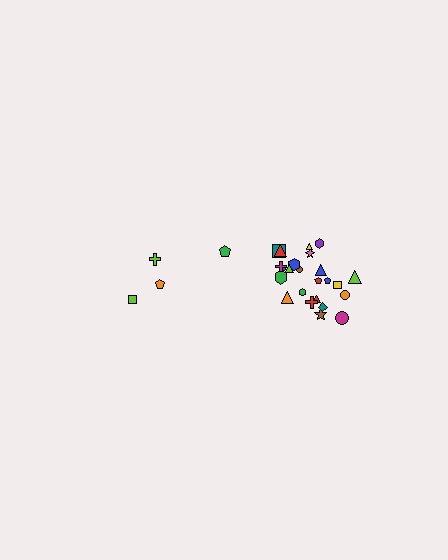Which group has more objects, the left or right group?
The right group.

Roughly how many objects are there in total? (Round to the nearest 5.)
Roughly 30 objects in total.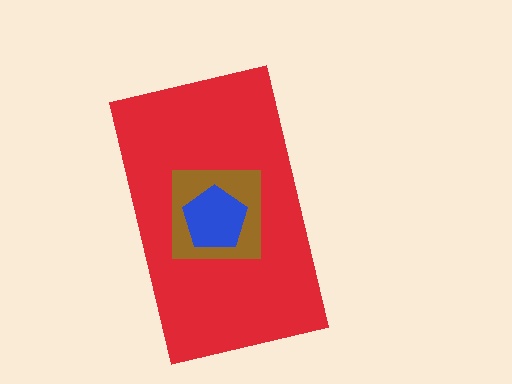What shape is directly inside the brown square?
The blue pentagon.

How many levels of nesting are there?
3.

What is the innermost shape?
The blue pentagon.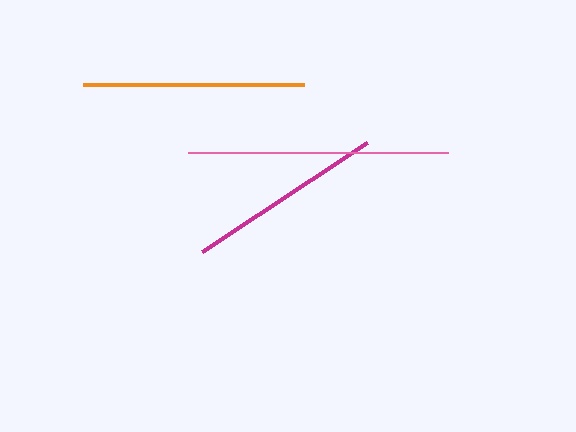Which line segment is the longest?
The pink line is the longest at approximately 260 pixels.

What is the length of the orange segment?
The orange segment is approximately 221 pixels long.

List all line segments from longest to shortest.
From longest to shortest: pink, orange, magenta.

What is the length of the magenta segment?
The magenta segment is approximately 197 pixels long.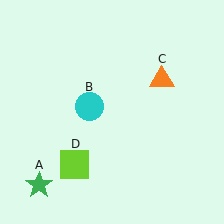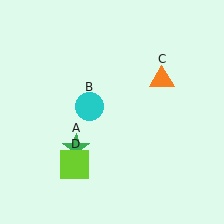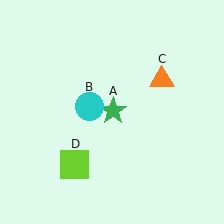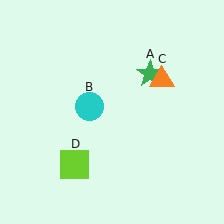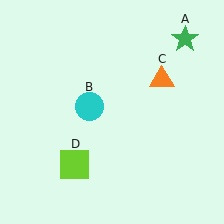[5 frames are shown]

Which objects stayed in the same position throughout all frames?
Cyan circle (object B) and orange triangle (object C) and lime square (object D) remained stationary.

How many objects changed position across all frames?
1 object changed position: green star (object A).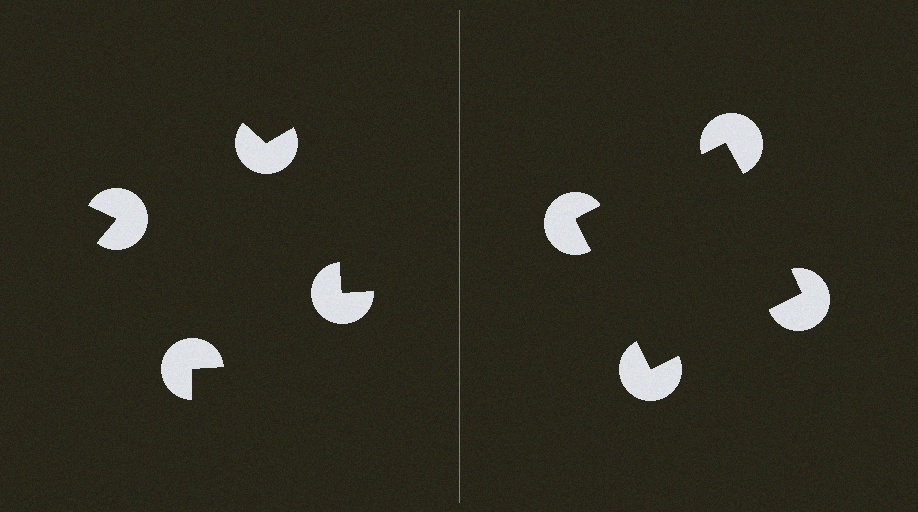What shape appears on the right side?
An illusory square.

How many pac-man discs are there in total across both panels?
8 — 4 on each side.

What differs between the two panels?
The pac-man discs are positioned identically on both sides; only the wedge orientations differ. On the right they align to a square; on the left they are misaligned.